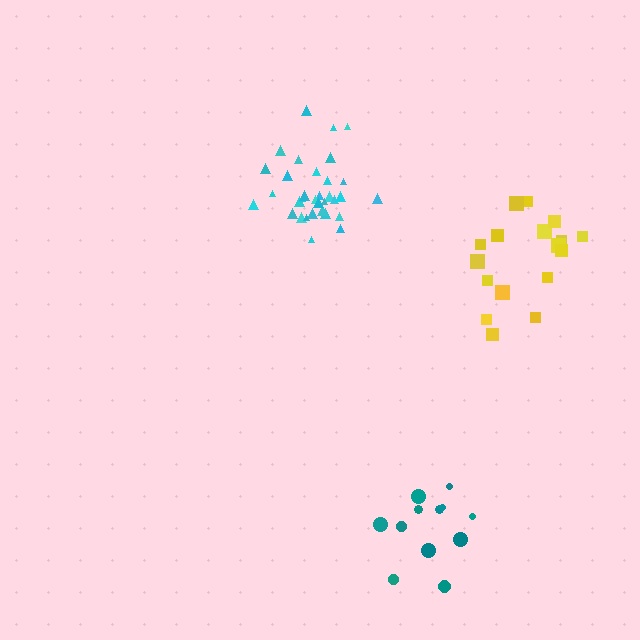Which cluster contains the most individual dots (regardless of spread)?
Cyan (33).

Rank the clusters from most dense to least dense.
cyan, teal, yellow.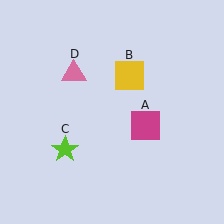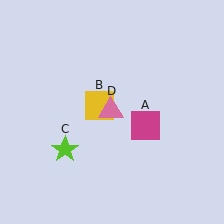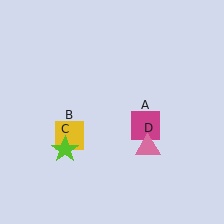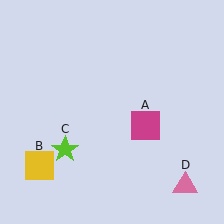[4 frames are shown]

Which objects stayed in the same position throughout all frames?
Magenta square (object A) and lime star (object C) remained stationary.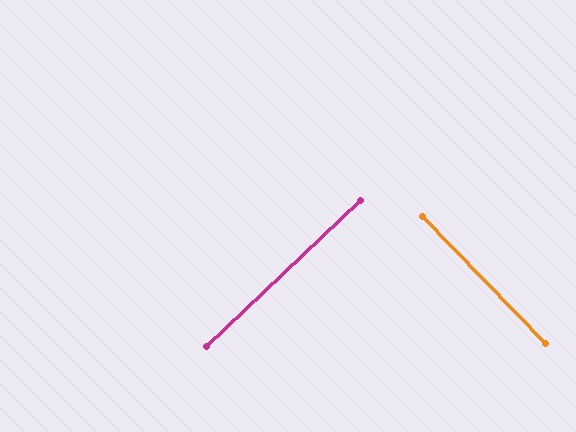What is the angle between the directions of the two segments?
Approximately 89 degrees.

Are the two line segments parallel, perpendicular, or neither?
Perpendicular — they meet at approximately 89°.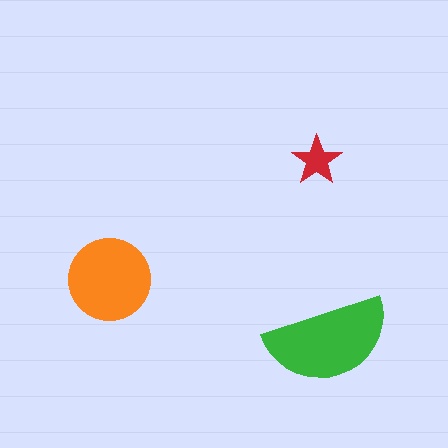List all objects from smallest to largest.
The red star, the orange circle, the green semicircle.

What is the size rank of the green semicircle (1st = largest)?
1st.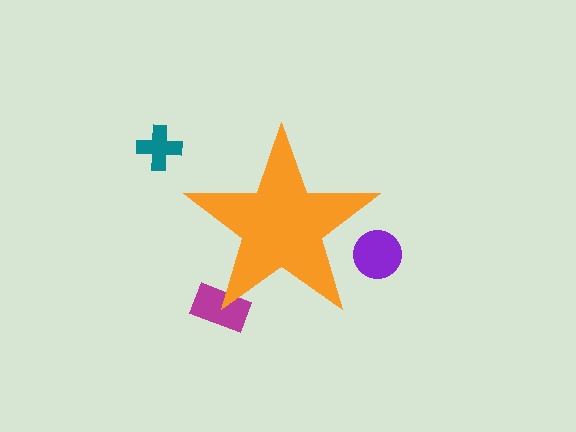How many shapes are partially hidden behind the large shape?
2 shapes are partially hidden.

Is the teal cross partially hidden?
No, the teal cross is fully visible.